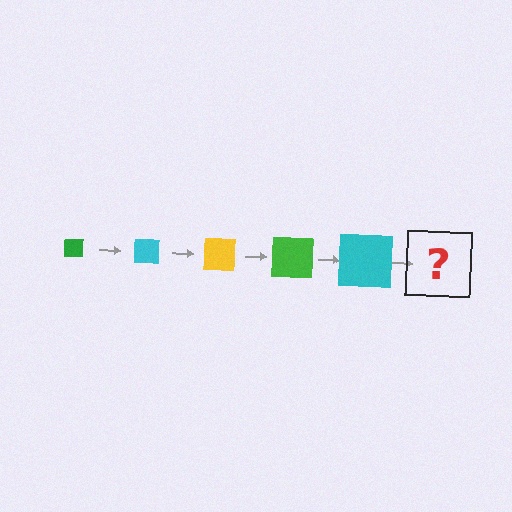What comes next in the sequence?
The next element should be a yellow square, larger than the previous one.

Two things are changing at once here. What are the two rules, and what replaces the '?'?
The two rules are that the square grows larger each step and the color cycles through green, cyan, and yellow. The '?' should be a yellow square, larger than the previous one.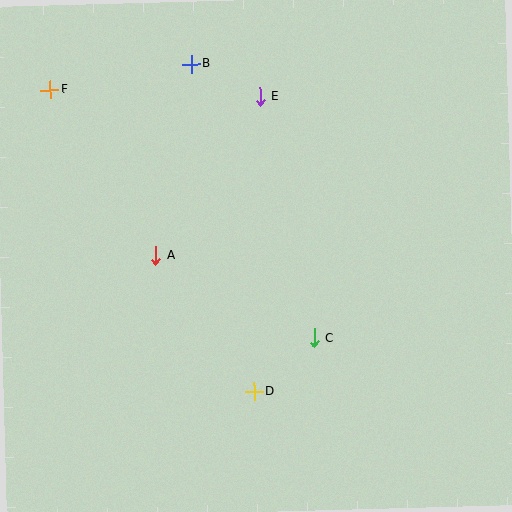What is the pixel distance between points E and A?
The distance between E and A is 190 pixels.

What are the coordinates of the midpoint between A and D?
The midpoint between A and D is at (205, 323).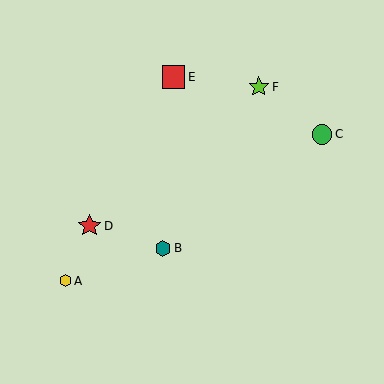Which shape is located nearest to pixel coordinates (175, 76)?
The red square (labeled E) at (174, 77) is nearest to that location.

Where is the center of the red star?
The center of the red star is at (89, 226).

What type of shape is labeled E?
Shape E is a red square.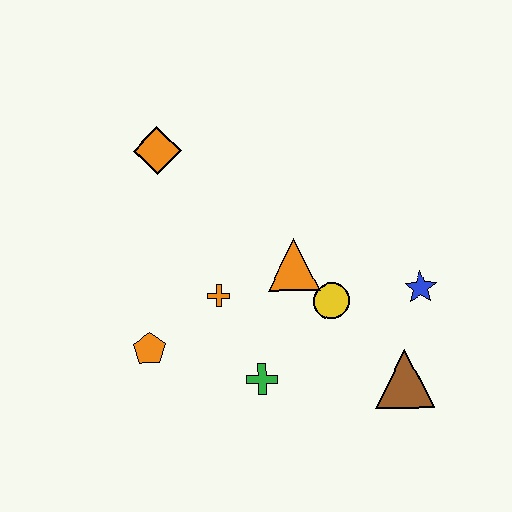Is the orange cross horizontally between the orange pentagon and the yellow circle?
Yes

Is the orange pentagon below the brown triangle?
No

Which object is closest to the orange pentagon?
The orange cross is closest to the orange pentagon.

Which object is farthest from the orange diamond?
The brown triangle is farthest from the orange diamond.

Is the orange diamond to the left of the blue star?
Yes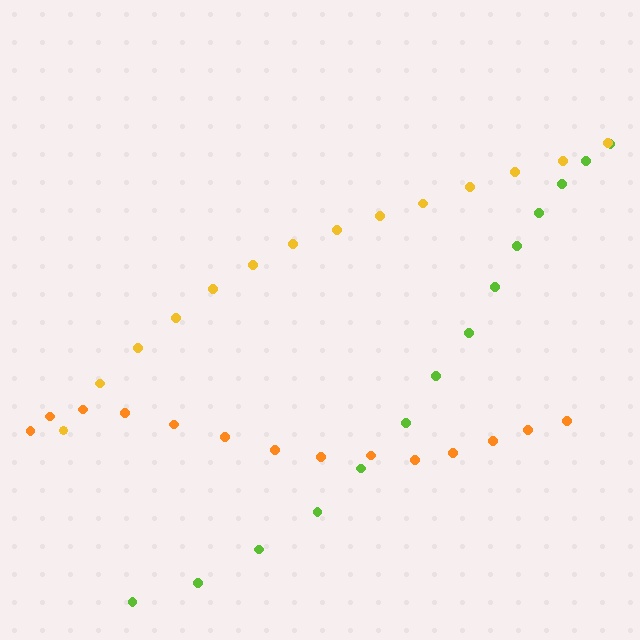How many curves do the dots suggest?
There are 3 distinct paths.